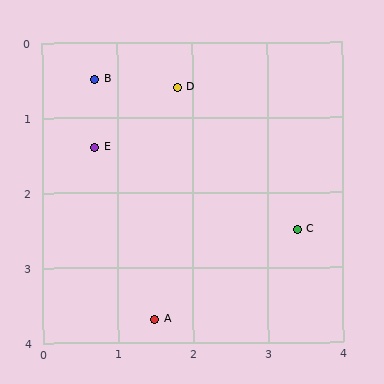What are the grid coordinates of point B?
Point B is at approximately (0.7, 0.5).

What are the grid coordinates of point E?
Point E is at approximately (0.7, 1.4).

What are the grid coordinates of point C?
Point C is at approximately (3.4, 2.5).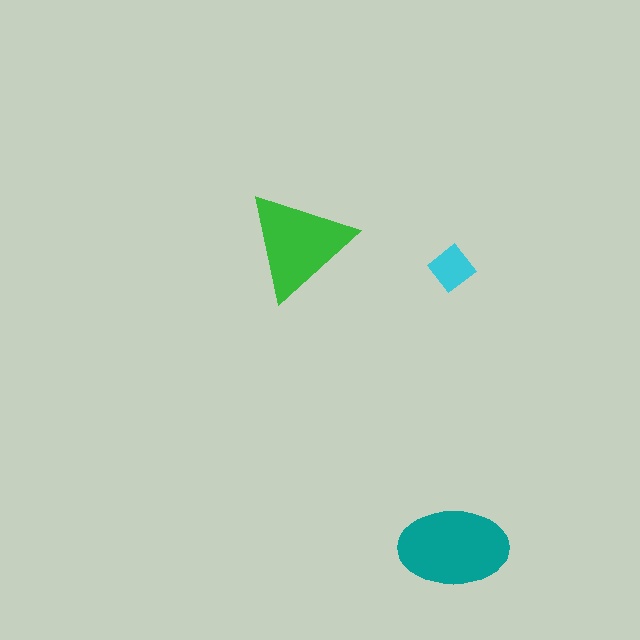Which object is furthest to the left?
The green triangle is leftmost.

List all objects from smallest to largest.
The cyan diamond, the green triangle, the teal ellipse.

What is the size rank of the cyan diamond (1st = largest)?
3rd.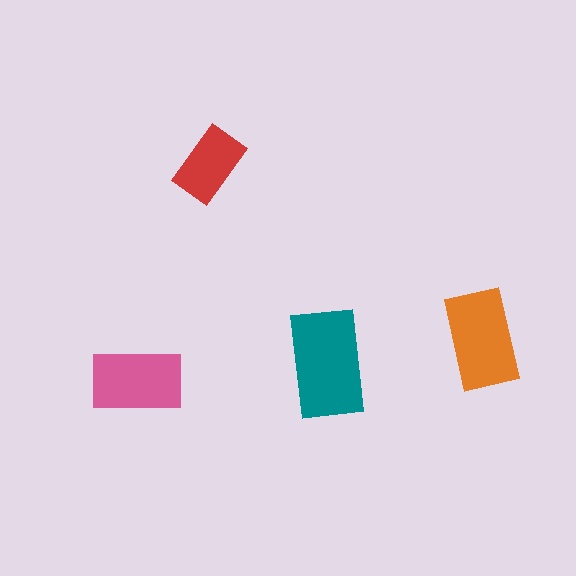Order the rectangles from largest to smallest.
the teal one, the orange one, the pink one, the red one.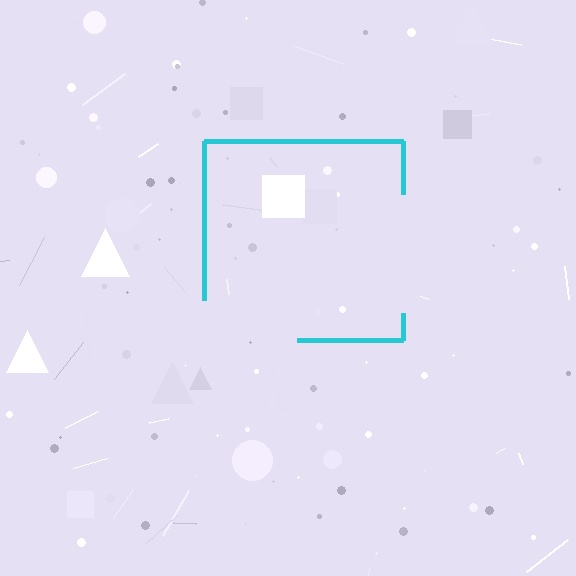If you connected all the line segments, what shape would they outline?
They would outline a square.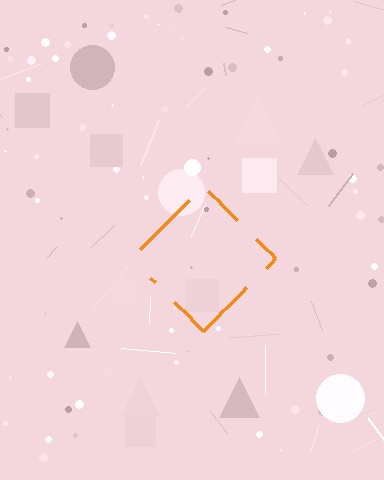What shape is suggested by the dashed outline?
The dashed outline suggests a diamond.